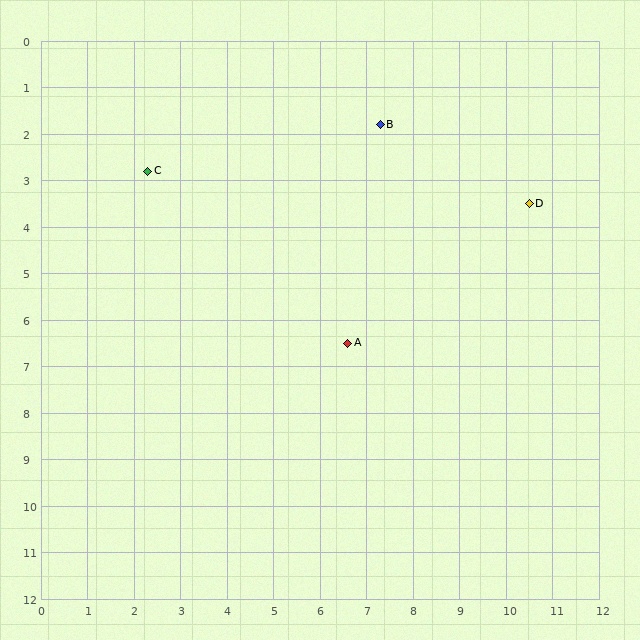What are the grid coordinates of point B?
Point B is at approximately (7.3, 1.8).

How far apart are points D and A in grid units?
Points D and A are about 4.9 grid units apart.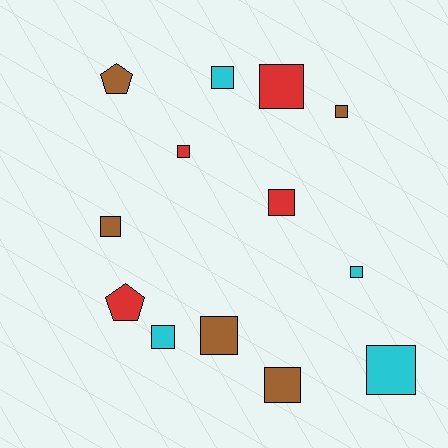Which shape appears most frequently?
Square, with 11 objects.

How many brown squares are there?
There are 4 brown squares.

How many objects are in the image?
There are 13 objects.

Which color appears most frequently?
Brown, with 5 objects.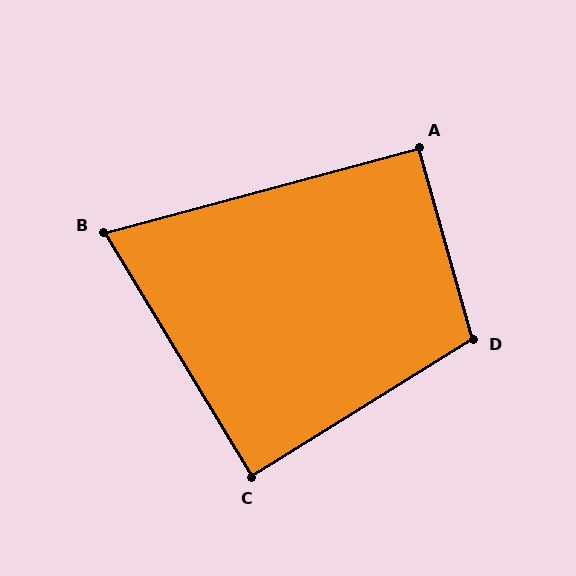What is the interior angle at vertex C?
Approximately 89 degrees (approximately right).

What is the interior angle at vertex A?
Approximately 91 degrees (approximately right).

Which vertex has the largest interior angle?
D, at approximately 106 degrees.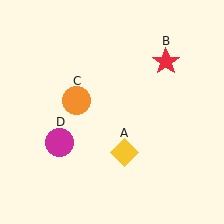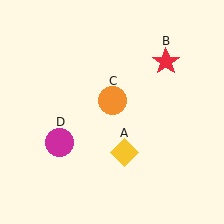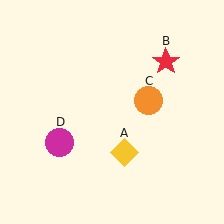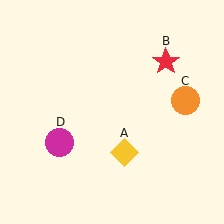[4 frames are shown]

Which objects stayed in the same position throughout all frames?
Yellow diamond (object A) and red star (object B) and magenta circle (object D) remained stationary.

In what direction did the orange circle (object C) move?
The orange circle (object C) moved right.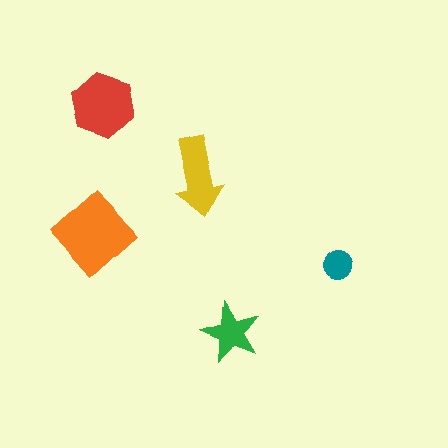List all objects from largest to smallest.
The orange diamond, the red hexagon, the yellow arrow, the green star, the teal circle.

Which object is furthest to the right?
The teal circle is rightmost.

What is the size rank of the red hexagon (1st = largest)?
2nd.